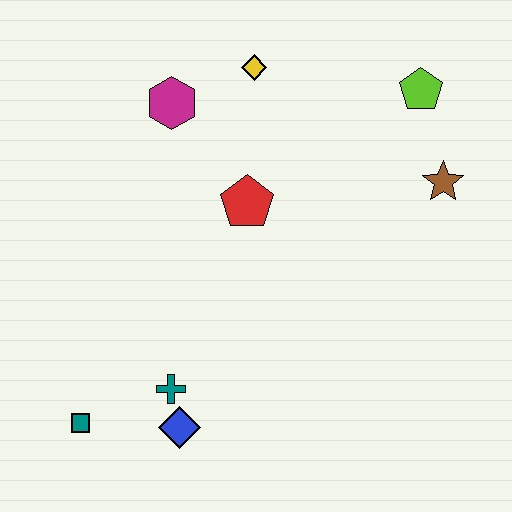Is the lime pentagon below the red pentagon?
No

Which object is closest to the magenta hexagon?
The yellow diamond is closest to the magenta hexagon.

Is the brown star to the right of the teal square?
Yes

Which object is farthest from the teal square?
The lime pentagon is farthest from the teal square.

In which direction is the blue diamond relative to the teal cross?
The blue diamond is below the teal cross.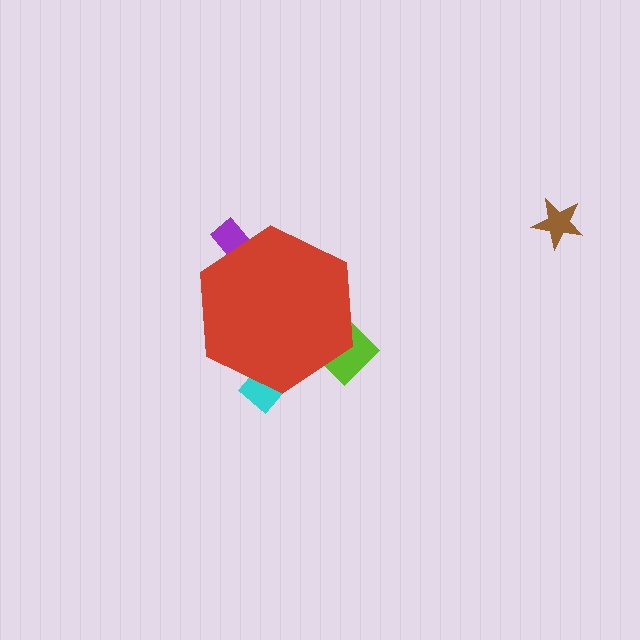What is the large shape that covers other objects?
A red hexagon.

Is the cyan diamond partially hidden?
Yes, the cyan diamond is partially hidden behind the red hexagon.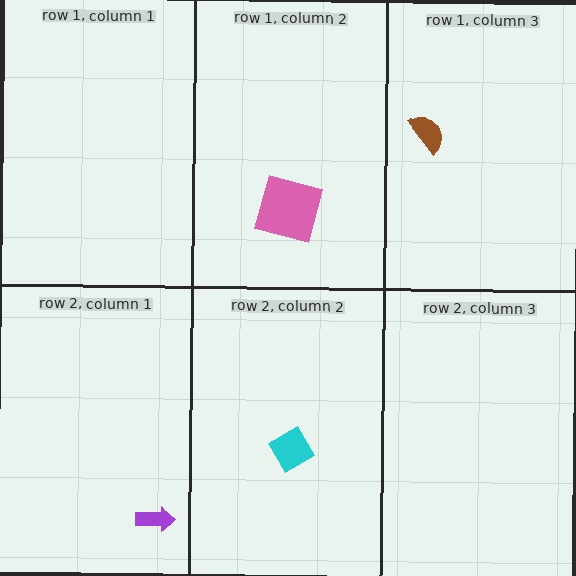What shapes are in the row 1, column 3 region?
The brown semicircle.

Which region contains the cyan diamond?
The row 2, column 2 region.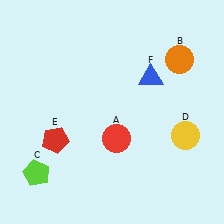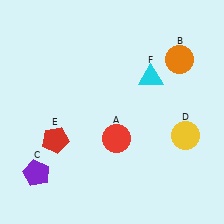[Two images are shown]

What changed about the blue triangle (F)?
In Image 1, F is blue. In Image 2, it changed to cyan.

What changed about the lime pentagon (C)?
In Image 1, C is lime. In Image 2, it changed to purple.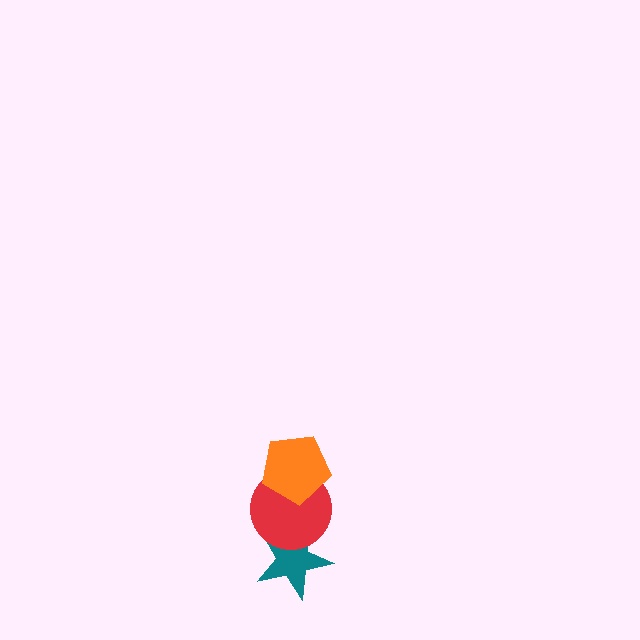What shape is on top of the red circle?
The orange pentagon is on top of the red circle.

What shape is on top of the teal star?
The red circle is on top of the teal star.